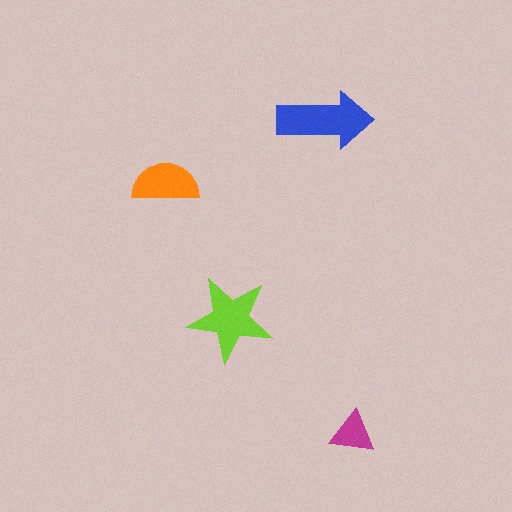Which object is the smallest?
The magenta triangle.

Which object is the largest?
The blue arrow.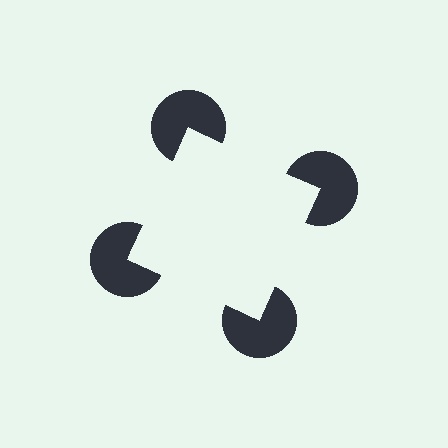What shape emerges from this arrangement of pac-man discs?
An illusory square — its edges are inferred from the aligned wedge cuts in the pac-man discs, not physically drawn.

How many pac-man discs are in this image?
There are 4 — one at each vertex of the illusory square.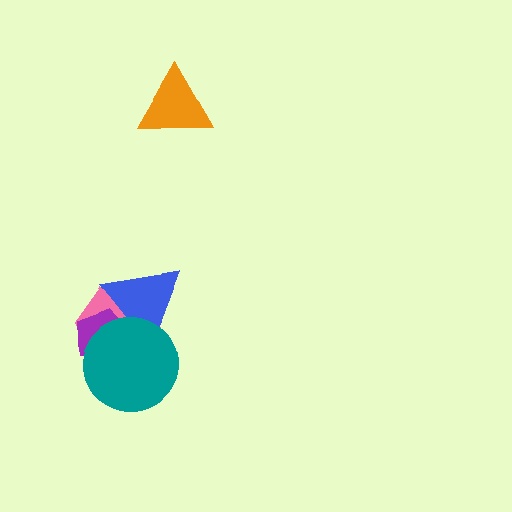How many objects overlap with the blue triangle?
3 objects overlap with the blue triangle.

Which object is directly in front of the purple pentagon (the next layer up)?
The blue triangle is directly in front of the purple pentagon.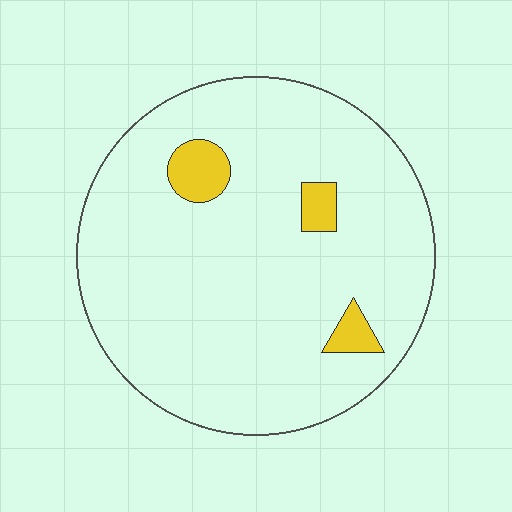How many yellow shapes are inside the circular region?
3.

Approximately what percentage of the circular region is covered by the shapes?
Approximately 5%.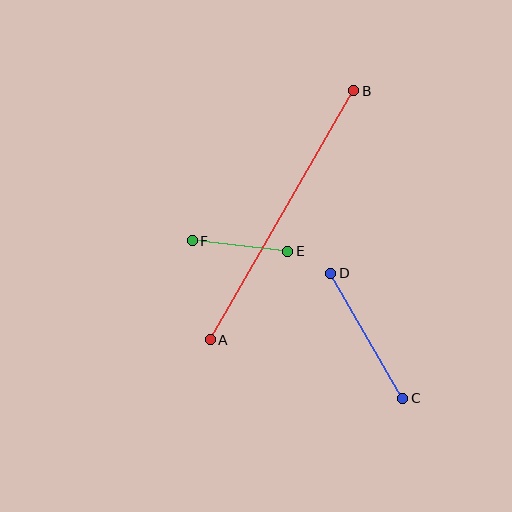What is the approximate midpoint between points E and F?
The midpoint is at approximately (240, 246) pixels.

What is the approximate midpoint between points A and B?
The midpoint is at approximately (282, 215) pixels.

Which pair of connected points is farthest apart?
Points A and B are farthest apart.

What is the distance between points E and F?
The distance is approximately 96 pixels.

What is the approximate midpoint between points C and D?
The midpoint is at approximately (367, 336) pixels.